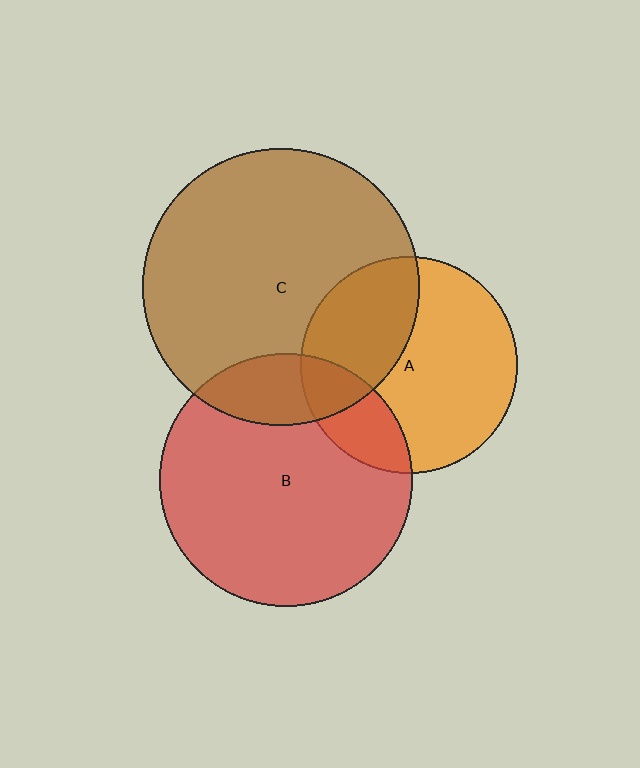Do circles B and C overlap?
Yes.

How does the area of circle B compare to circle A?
Approximately 1.4 times.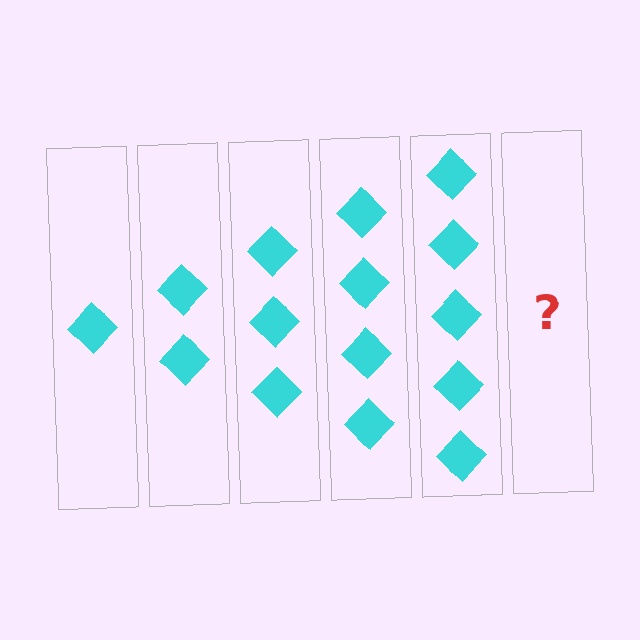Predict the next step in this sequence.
The next step is 6 diamonds.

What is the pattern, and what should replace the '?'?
The pattern is that each step adds one more diamond. The '?' should be 6 diamonds.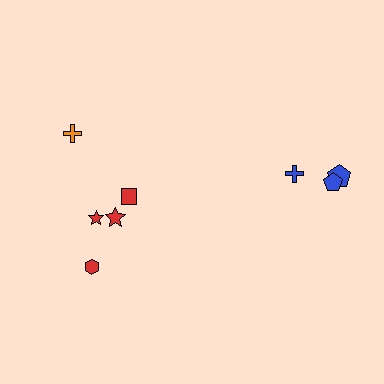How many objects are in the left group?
There are 5 objects.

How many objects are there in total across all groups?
There are 8 objects.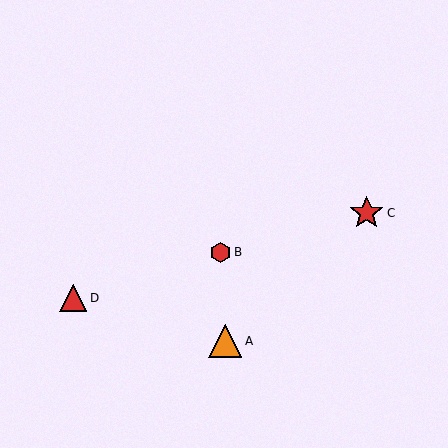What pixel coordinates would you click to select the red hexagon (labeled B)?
Click at (221, 252) to select the red hexagon B.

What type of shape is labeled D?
Shape D is a red triangle.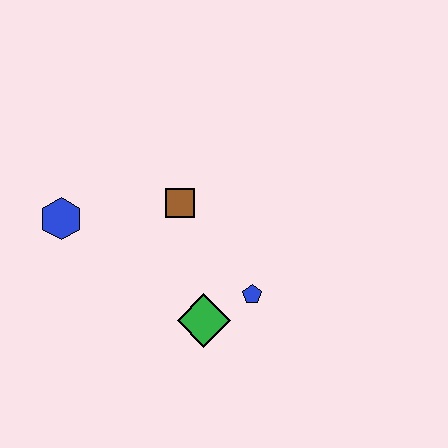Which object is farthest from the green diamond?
The blue hexagon is farthest from the green diamond.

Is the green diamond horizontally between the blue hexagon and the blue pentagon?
Yes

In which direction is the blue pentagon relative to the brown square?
The blue pentagon is below the brown square.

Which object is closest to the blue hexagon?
The brown square is closest to the blue hexagon.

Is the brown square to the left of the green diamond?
Yes